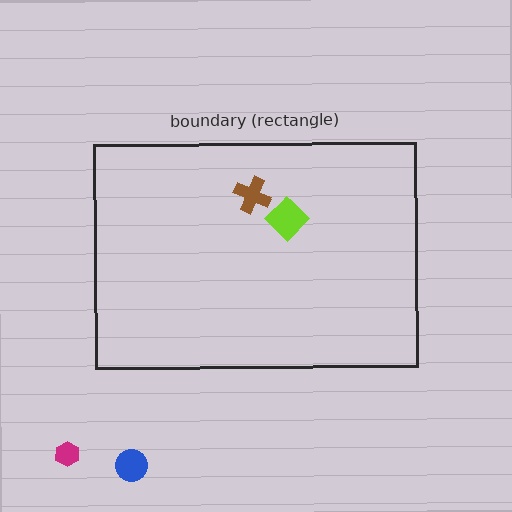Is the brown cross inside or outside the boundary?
Inside.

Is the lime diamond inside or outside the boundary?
Inside.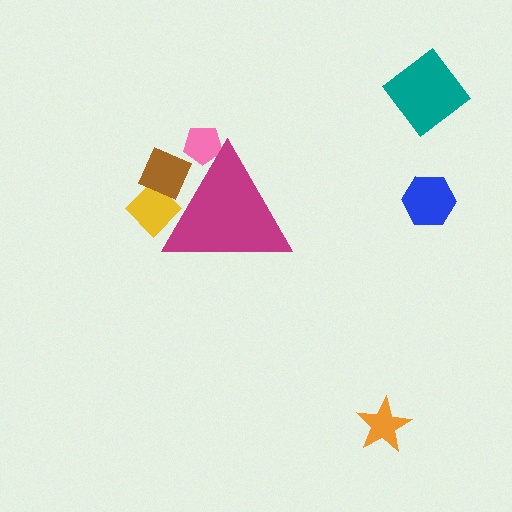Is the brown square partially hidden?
Yes, the brown square is partially hidden behind the magenta triangle.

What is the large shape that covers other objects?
A magenta triangle.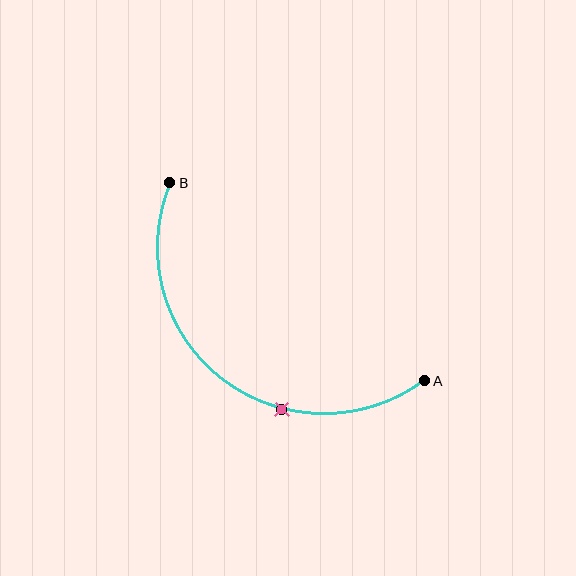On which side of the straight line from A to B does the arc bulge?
The arc bulges below and to the left of the straight line connecting A and B.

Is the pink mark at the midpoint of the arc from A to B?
No. The pink mark lies on the arc but is closer to endpoint A. The arc midpoint would be at the point on the curve equidistant along the arc from both A and B.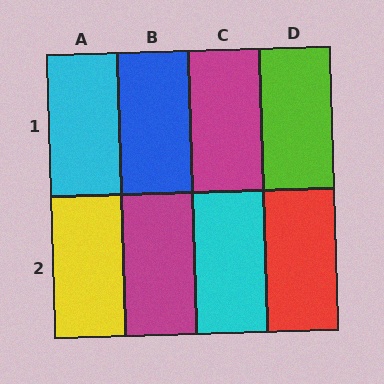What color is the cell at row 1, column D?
Lime.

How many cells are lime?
1 cell is lime.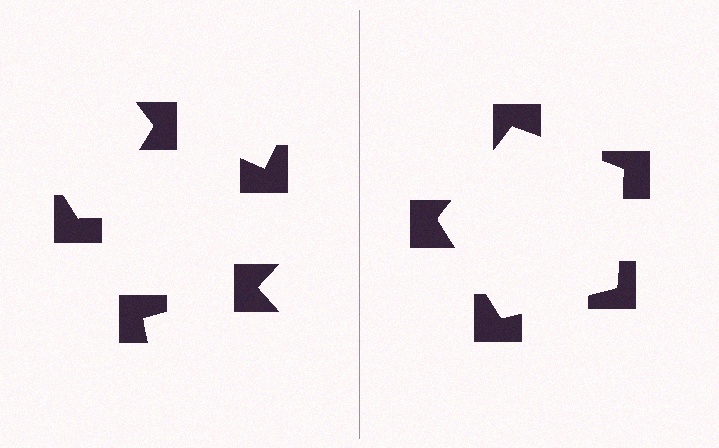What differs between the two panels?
The notched squares are positioned identically on both sides; only the wedge orientations differ. On the right they align to a pentagon; on the left they are misaligned.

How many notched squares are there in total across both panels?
10 — 5 on each side.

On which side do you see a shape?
An illusory pentagon appears on the right side. On the left side the wedge cuts are rotated, so no coherent shape forms.